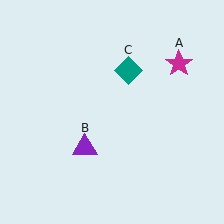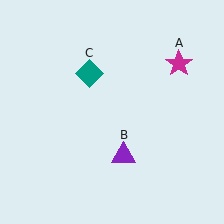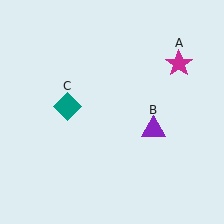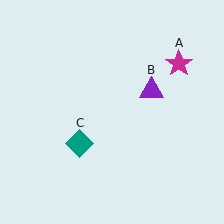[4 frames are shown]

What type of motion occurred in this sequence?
The purple triangle (object B), teal diamond (object C) rotated counterclockwise around the center of the scene.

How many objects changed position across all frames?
2 objects changed position: purple triangle (object B), teal diamond (object C).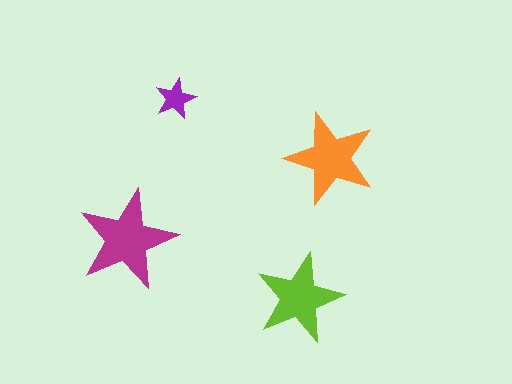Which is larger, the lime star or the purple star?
The lime one.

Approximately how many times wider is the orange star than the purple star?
About 2 times wider.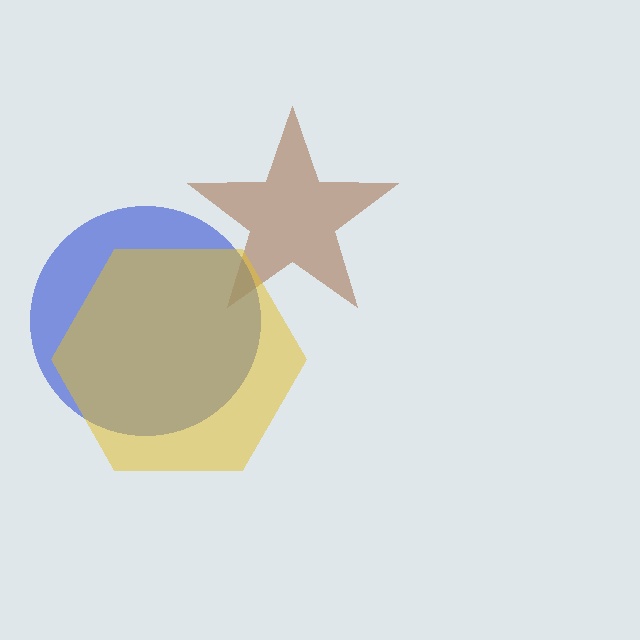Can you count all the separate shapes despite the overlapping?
Yes, there are 3 separate shapes.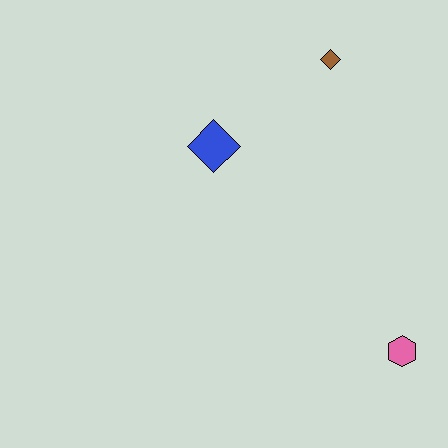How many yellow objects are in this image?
There are no yellow objects.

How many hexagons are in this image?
There is 1 hexagon.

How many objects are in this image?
There are 3 objects.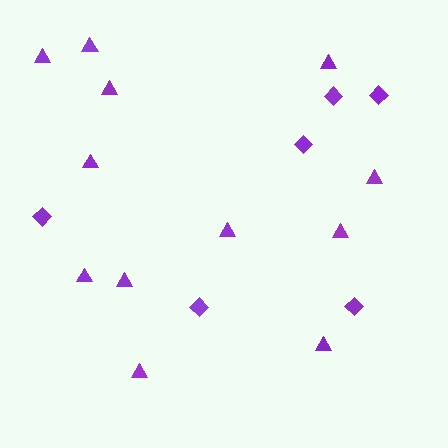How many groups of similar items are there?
There are 2 groups: one group of triangles (12) and one group of diamonds (6).